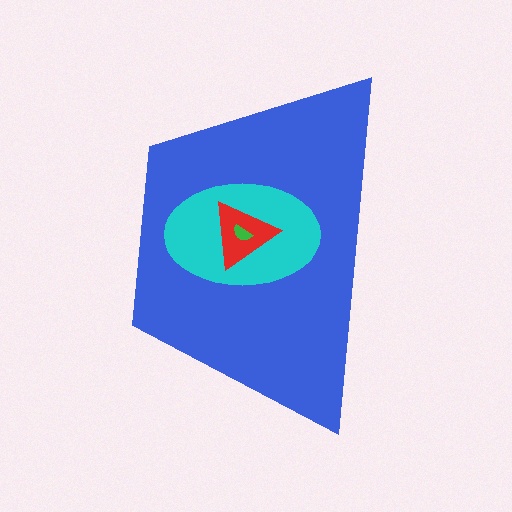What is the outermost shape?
The blue trapezoid.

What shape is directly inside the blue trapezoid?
The cyan ellipse.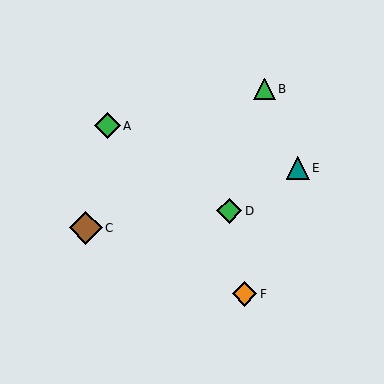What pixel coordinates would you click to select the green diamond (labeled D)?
Click at (229, 211) to select the green diamond D.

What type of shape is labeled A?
Shape A is a green diamond.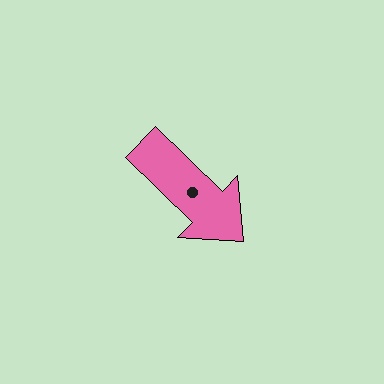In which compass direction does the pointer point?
Southeast.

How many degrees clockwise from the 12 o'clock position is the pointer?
Approximately 134 degrees.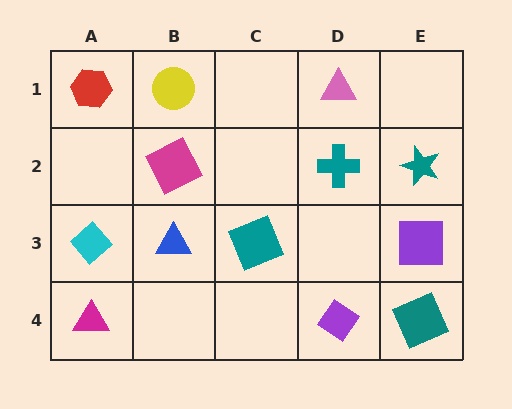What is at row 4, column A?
A magenta triangle.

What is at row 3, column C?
A teal square.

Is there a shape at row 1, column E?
No, that cell is empty.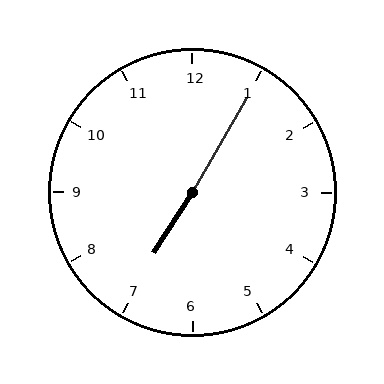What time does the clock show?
7:05.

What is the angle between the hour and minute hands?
Approximately 178 degrees.